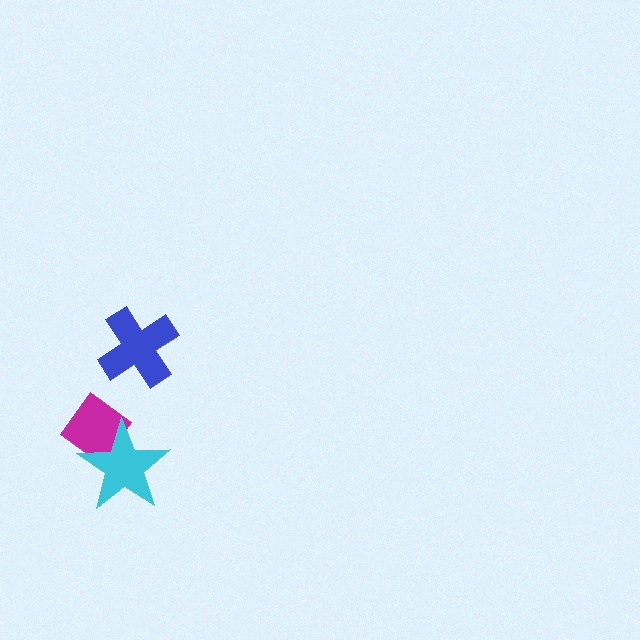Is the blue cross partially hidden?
No, no other shape covers it.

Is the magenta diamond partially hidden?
Yes, it is partially covered by another shape.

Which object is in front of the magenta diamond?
The cyan star is in front of the magenta diamond.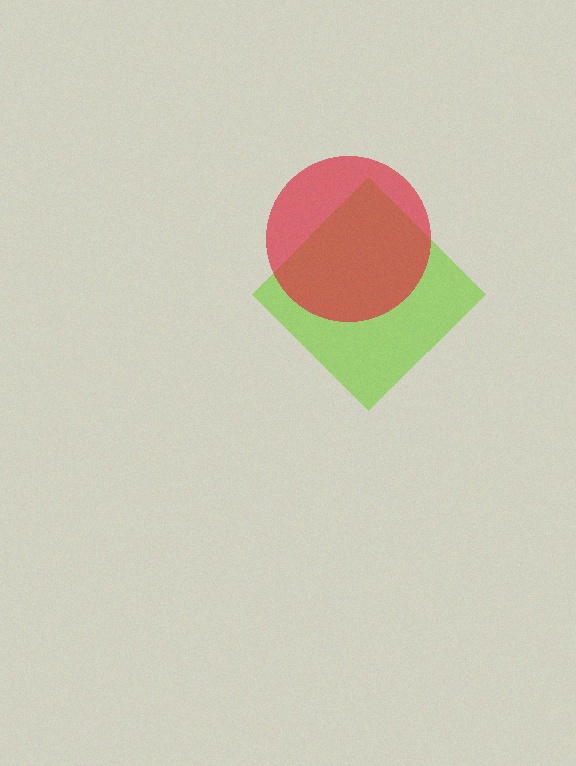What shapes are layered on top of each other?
The layered shapes are: a lime diamond, a red circle.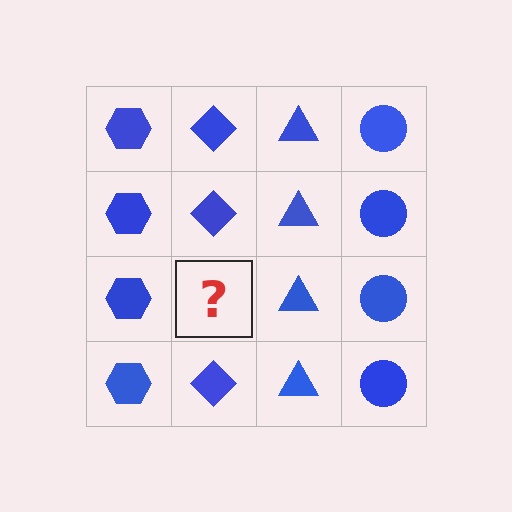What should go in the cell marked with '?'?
The missing cell should contain a blue diamond.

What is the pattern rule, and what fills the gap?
The rule is that each column has a consistent shape. The gap should be filled with a blue diamond.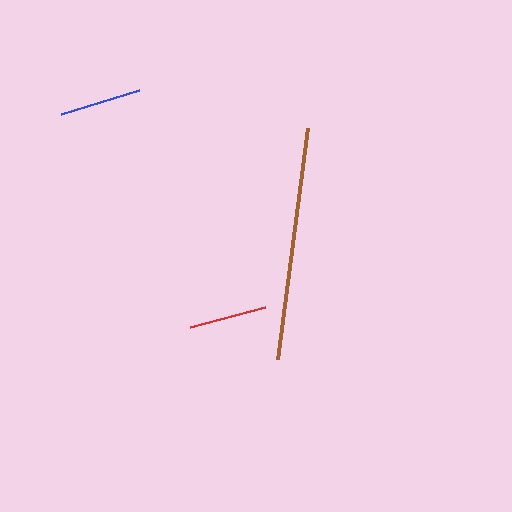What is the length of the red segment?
The red segment is approximately 77 pixels long.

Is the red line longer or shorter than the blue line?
The blue line is longer than the red line.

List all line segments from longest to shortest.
From longest to shortest: brown, blue, red.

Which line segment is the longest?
The brown line is the longest at approximately 233 pixels.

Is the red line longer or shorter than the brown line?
The brown line is longer than the red line.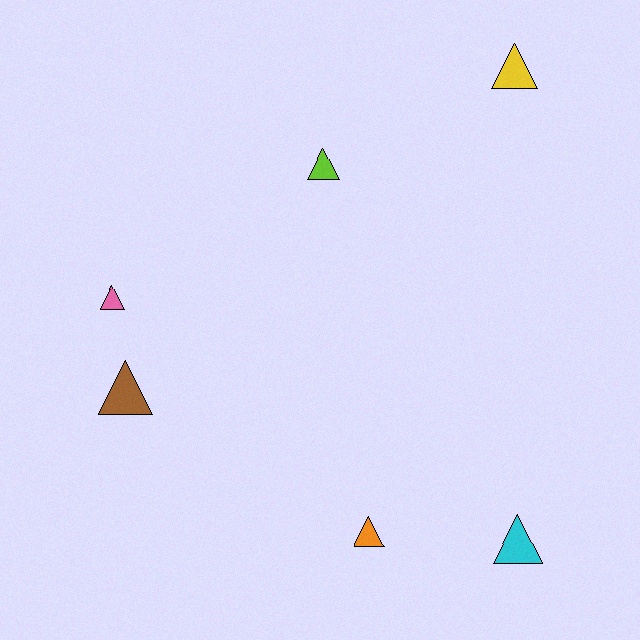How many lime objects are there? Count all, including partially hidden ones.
There is 1 lime object.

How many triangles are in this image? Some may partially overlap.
There are 6 triangles.